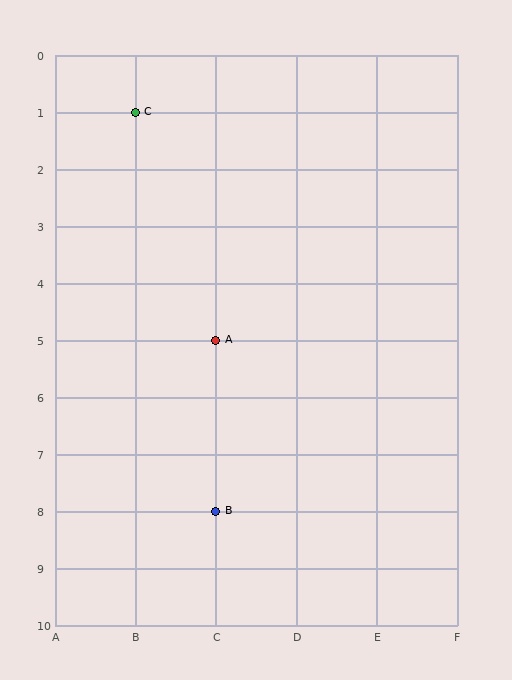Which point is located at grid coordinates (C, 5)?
Point A is at (C, 5).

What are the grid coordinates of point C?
Point C is at grid coordinates (B, 1).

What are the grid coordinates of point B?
Point B is at grid coordinates (C, 8).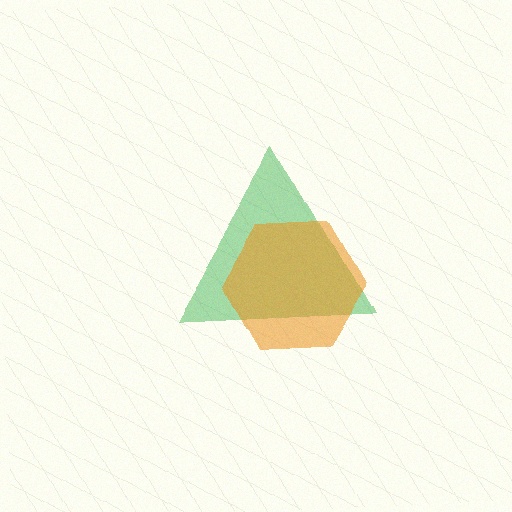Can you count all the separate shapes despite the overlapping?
Yes, there are 2 separate shapes.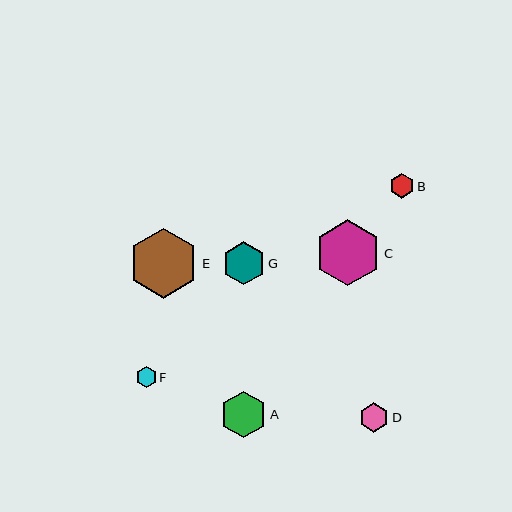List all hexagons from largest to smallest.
From largest to smallest: E, C, A, G, D, B, F.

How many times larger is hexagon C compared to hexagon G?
Hexagon C is approximately 1.5 times the size of hexagon G.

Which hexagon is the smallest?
Hexagon F is the smallest with a size of approximately 20 pixels.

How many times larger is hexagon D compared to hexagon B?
Hexagon D is approximately 1.2 times the size of hexagon B.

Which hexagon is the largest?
Hexagon E is the largest with a size of approximately 70 pixels.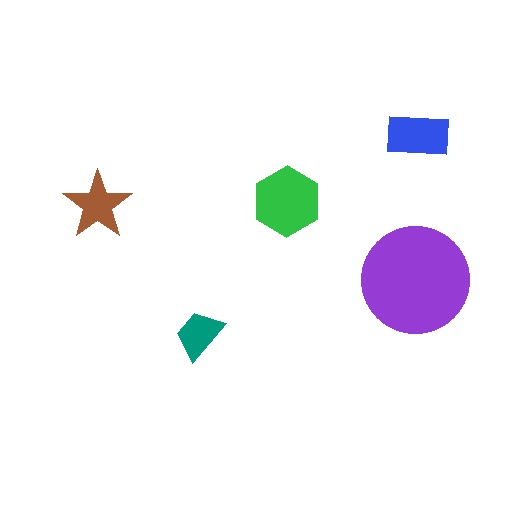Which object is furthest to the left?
The brown star is leftmost.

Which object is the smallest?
The teal trapezoid.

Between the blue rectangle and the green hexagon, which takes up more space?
The green hexagon.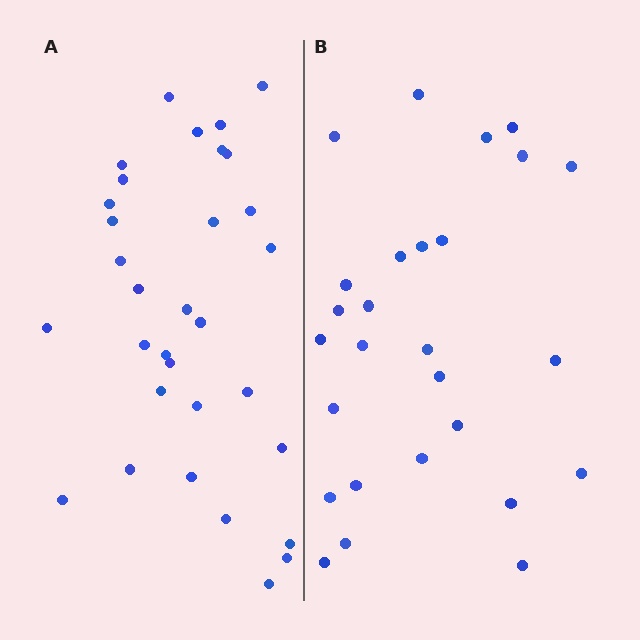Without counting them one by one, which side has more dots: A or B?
Region A (the left region) has more dots.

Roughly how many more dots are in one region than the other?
Region A has about 5 more dots than region B.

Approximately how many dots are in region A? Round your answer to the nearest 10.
About 30 dots. (The exact count is 32, which rounds to 30.)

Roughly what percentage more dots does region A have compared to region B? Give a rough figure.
About 20% more.